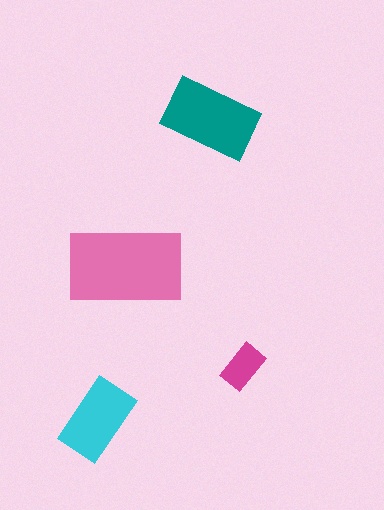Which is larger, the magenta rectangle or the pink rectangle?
The pink one.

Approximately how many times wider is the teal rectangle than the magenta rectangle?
About 2 times wider.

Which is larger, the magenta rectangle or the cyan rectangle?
The cyan one.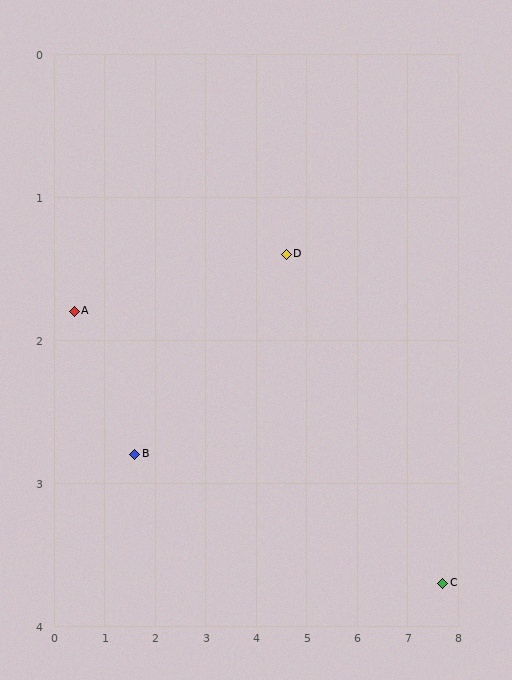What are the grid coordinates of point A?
Point A is at approximately (0.4, 1.8).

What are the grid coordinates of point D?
Point D is at approximately (4.6, 1.4).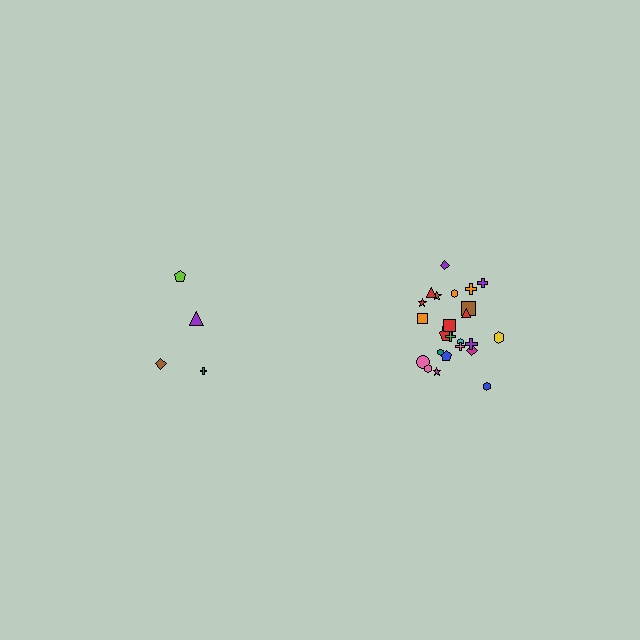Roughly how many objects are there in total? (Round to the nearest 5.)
Roughly 30 objects in total.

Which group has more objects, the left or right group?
The right group.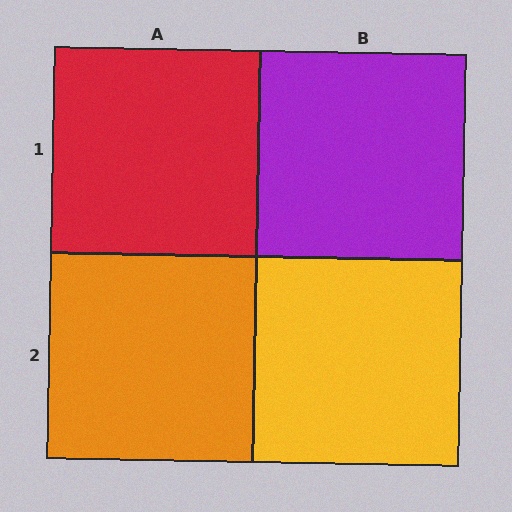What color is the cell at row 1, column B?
Purple.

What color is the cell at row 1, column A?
Red.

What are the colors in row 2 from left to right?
Orange, yellow.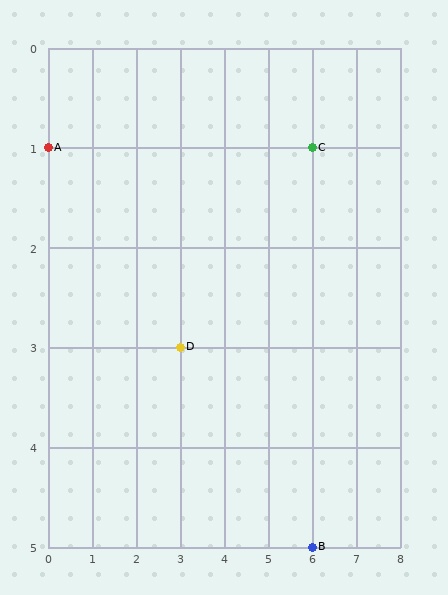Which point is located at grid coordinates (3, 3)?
Point D is at (3, 3).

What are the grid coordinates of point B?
Point B is at grid coordinates (6, 5).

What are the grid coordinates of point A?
Point A is at grid coordinates (0, 1).